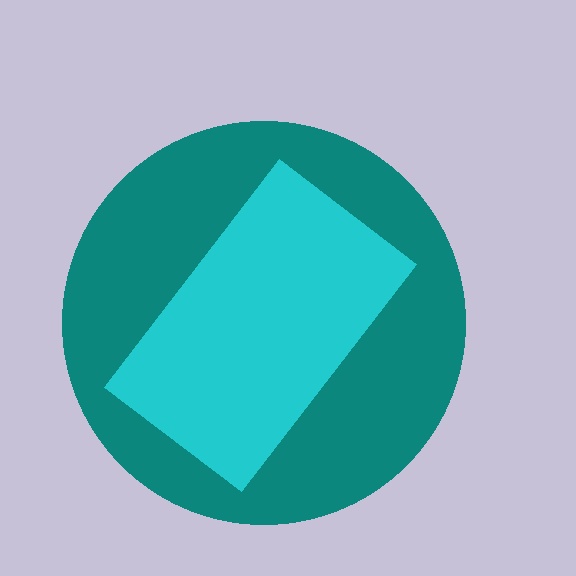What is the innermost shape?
The cyan rectangle.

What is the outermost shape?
The teal circle.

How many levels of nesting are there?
2.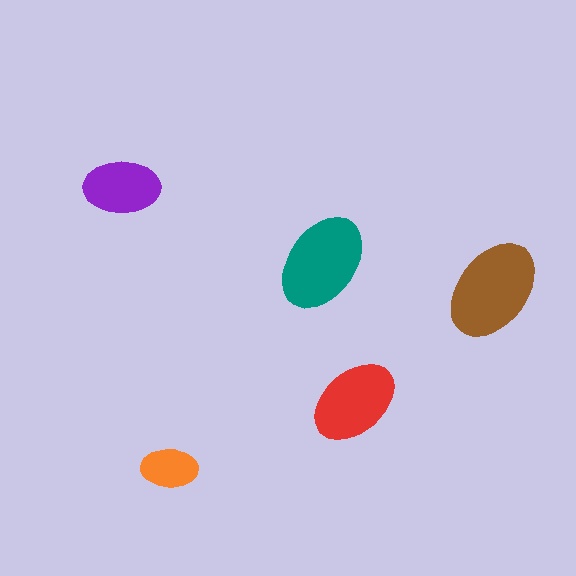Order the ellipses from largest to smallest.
the brown one, the teal one, the red one, the purple one, the orange one.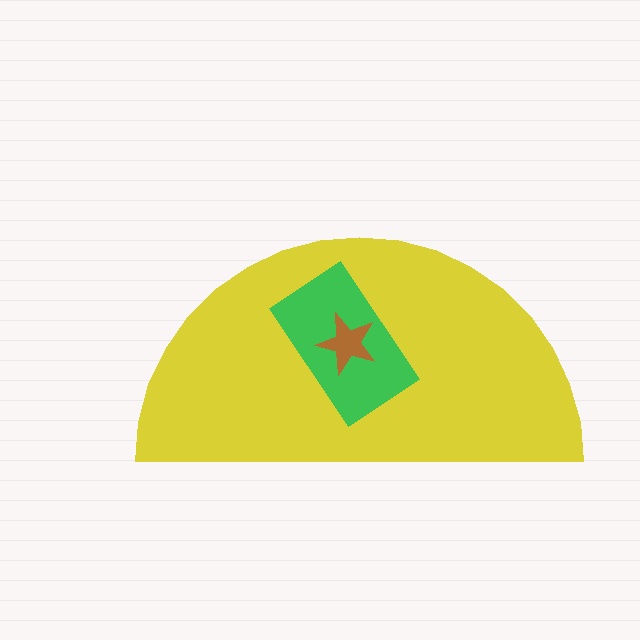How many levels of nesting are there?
3.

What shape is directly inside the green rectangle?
The brown star.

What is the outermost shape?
The yellow semicircle.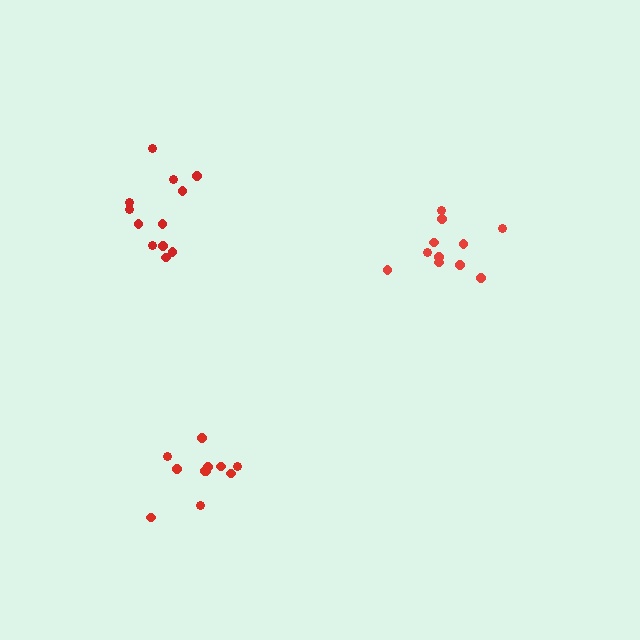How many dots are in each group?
Group 1: 11 dots, Group 2: 12 dots, Group 3: 11 dots (34 total).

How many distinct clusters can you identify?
There are 3 distinct clusters.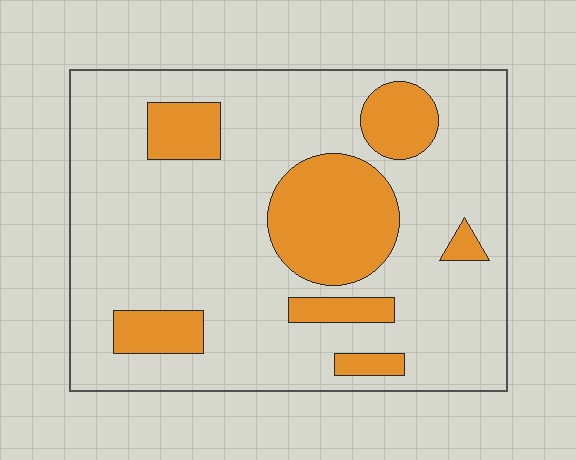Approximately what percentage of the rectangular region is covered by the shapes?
Approximately 25%.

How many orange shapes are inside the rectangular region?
7.